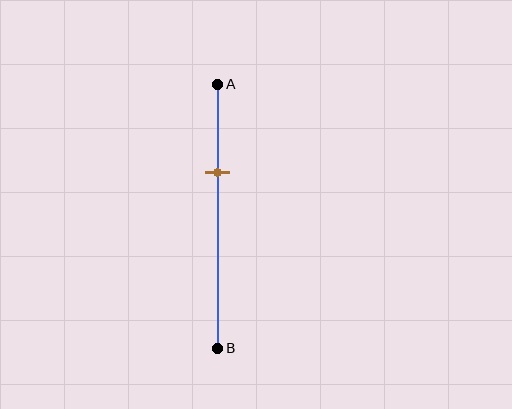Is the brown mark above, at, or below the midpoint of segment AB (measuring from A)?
The brown mark is above the midpoint of segment AB.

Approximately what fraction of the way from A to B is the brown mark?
The brown mark is approximately 35% of the way from A to B.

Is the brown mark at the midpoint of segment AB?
No, the mark is at about 35% from A, not at the 50% midpoint.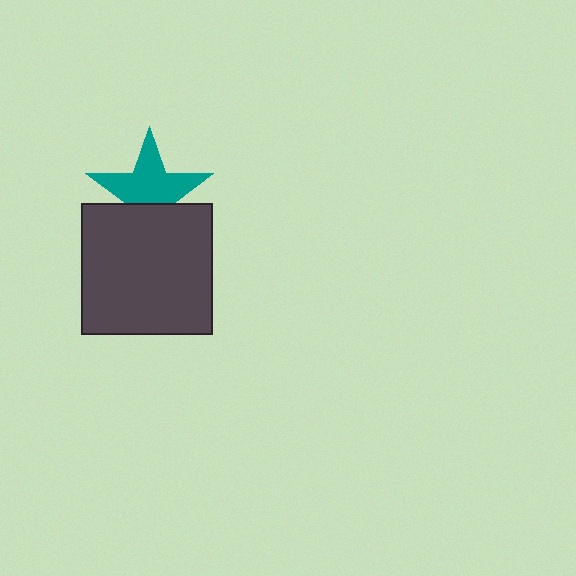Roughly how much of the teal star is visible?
Most of it is visible (roughly 65%).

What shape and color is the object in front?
The object in front is a dark gray square.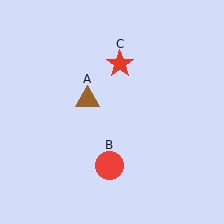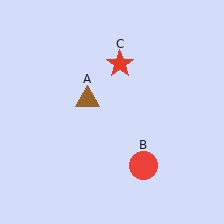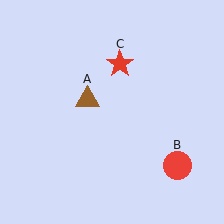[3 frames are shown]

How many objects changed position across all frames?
1 object changed position: red circle (object B).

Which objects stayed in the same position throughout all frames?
Brown triangle (object A) and red star (object C) remained stationary.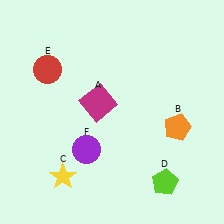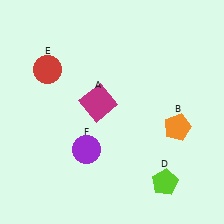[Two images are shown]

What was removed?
The yellow star (C) was removed in Image 2.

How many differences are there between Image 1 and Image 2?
There is 1 difference between the two images.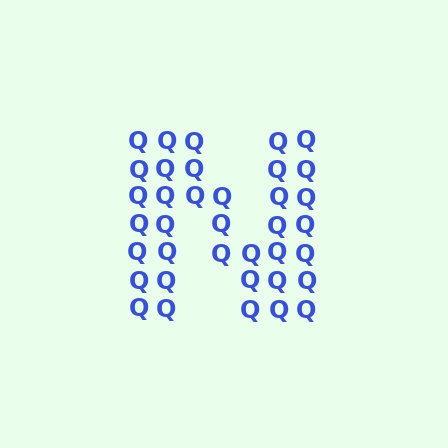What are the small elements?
The small elements are letter Q's.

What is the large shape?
The large shape is the letter N.